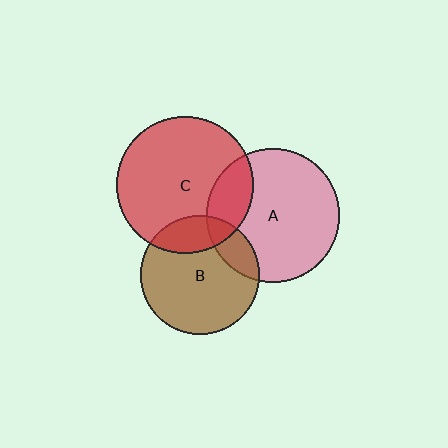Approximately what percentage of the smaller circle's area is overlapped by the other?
Approximately 20%.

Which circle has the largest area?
Circle C (red).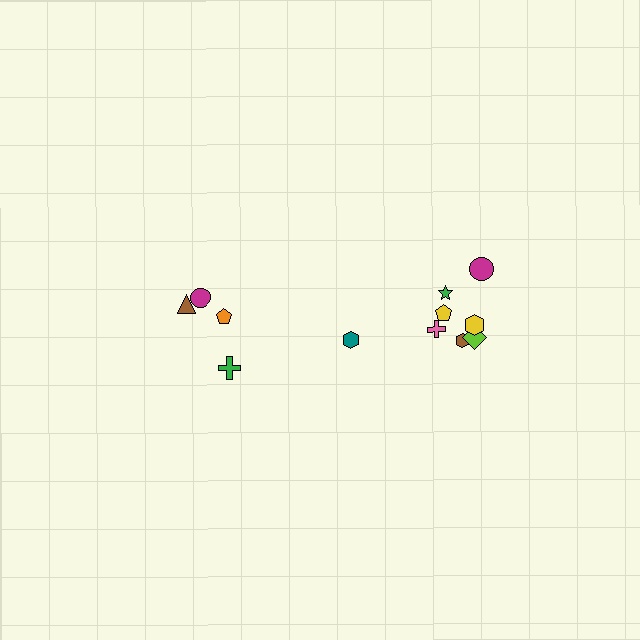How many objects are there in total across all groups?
There are 12 objects.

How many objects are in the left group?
There are 4 objects.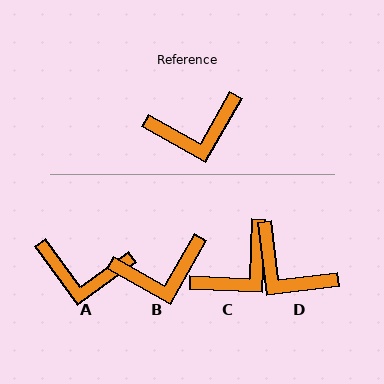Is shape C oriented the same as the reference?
No, it is off by about 27 degrees.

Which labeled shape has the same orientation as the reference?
B.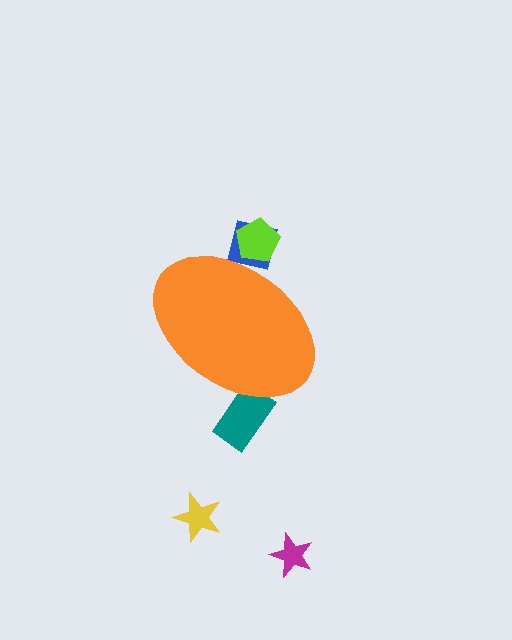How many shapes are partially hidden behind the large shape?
3 shapes are partially hidden.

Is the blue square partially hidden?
Yes, the blue square is partially hidden behind the orange ellipse.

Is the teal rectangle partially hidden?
Yes, the teal rectangle is partially hidden behind the orange ellipse.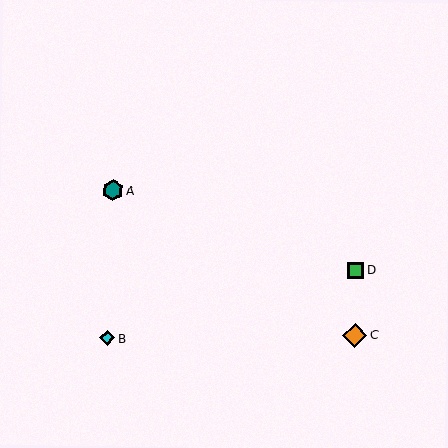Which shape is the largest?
The orange diamond (labeled C) is the largest.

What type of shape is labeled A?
Shape A is a teal hexagon.